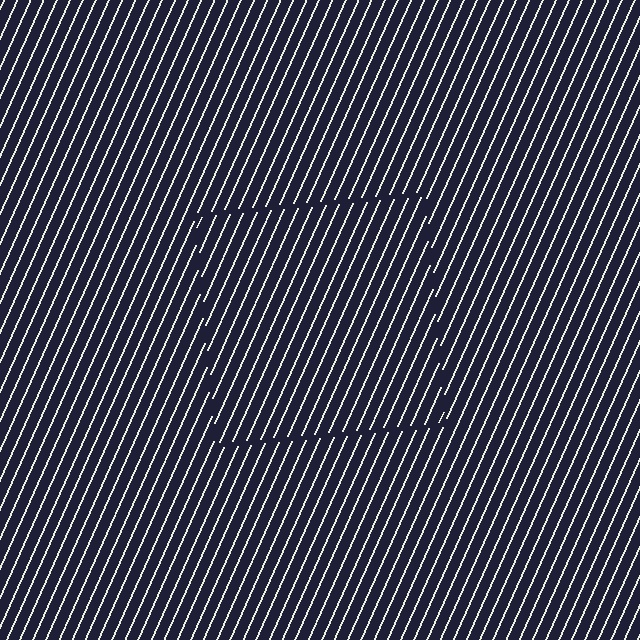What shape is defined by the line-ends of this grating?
An illusory square. The interior of the shape contains the same grating, shifted by half a period — the contour is defined by the phase discontinuity where line-ends from the inner and outer gratings abut.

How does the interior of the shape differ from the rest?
The interior of the shape contains the same grating, shifted by half a period — the contour is defined by the phase discontinuity where line-ends from the inner and outer gratings abut.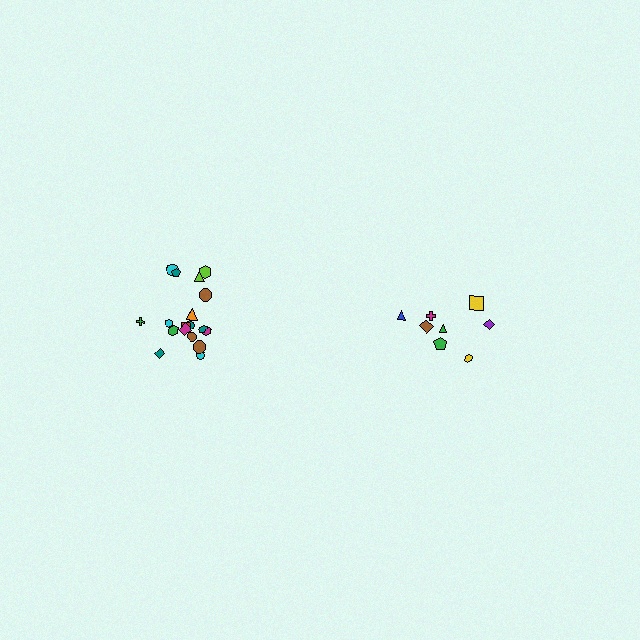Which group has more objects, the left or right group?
The left group.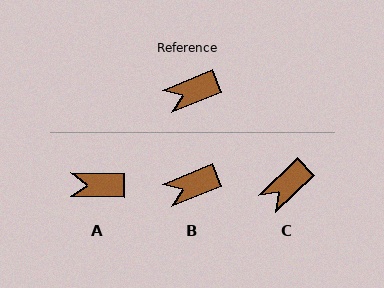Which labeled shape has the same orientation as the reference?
B.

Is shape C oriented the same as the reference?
No, it is off by about 21 degrees.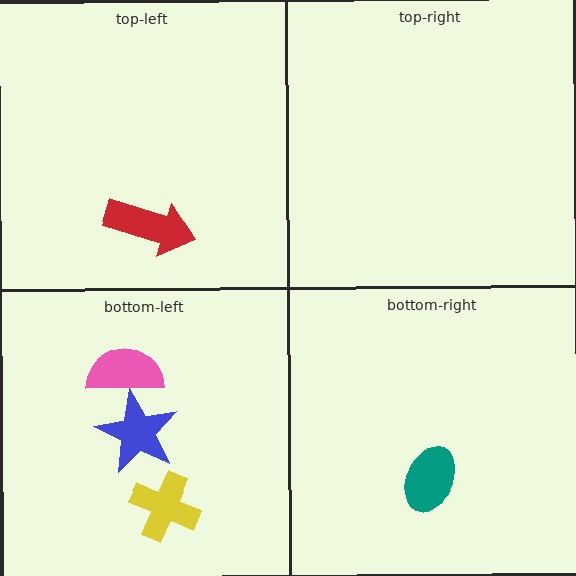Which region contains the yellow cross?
The bottom-left region.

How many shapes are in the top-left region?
1.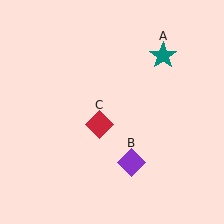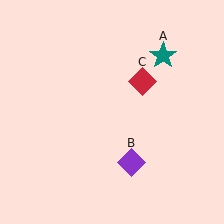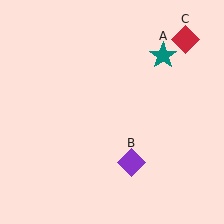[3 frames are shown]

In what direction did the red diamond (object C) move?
The red diamond (object C) moved up and to the right.